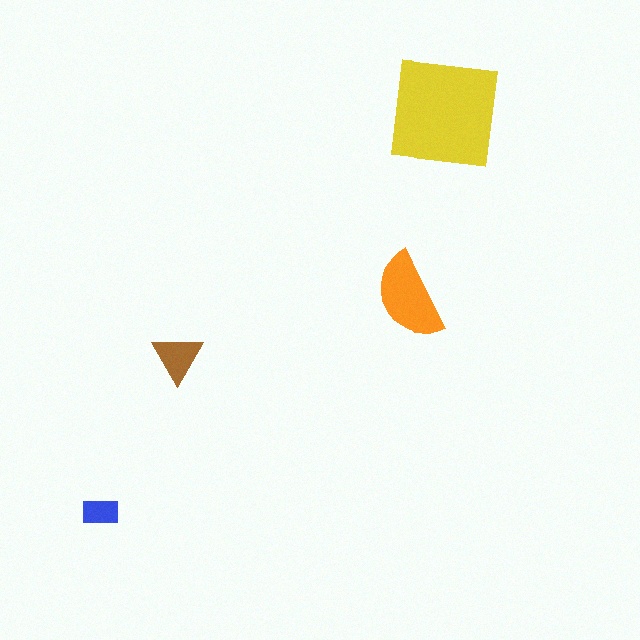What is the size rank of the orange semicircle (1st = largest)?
2nd.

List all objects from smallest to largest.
The blue rectangle, the brown triangle, the orange semicircle, the yellow square.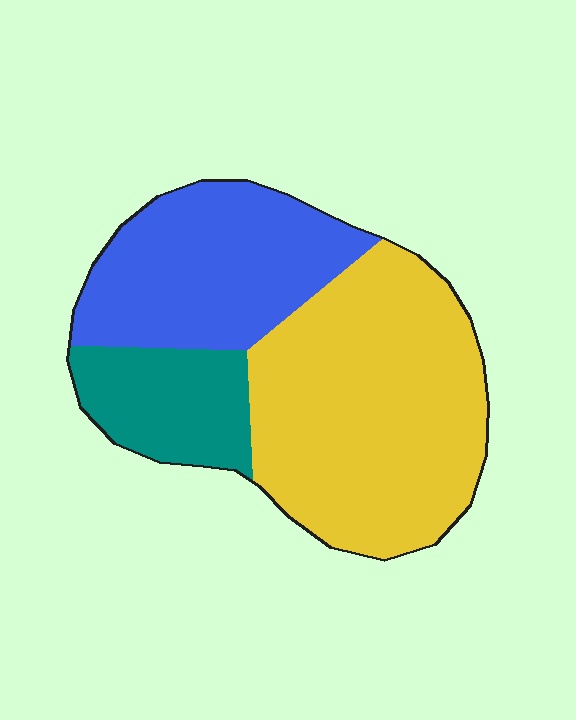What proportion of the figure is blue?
Blue takes up about one third (1/3) of the figure.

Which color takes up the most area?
Yellow, at roughly 50%.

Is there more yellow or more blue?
Yellow.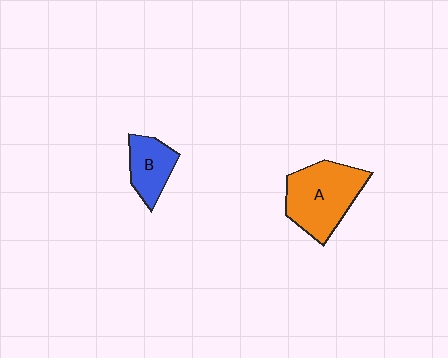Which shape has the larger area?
Shape A (orange).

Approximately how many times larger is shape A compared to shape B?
Approximately 1.8 times.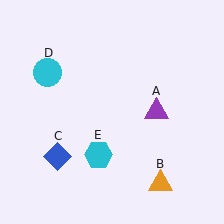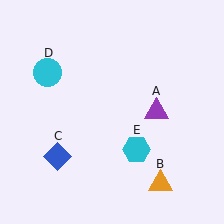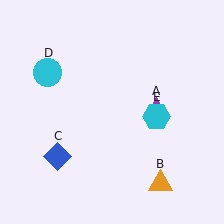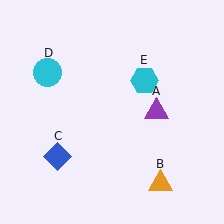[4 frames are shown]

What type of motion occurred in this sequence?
The cyan hexagon (object E) rotated counterclockwise around the center of the scene.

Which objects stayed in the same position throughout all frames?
Purple triangle (object A) and orange triangle (object B) and blue diamond (object C) and cyan circle (object D) remained stationary.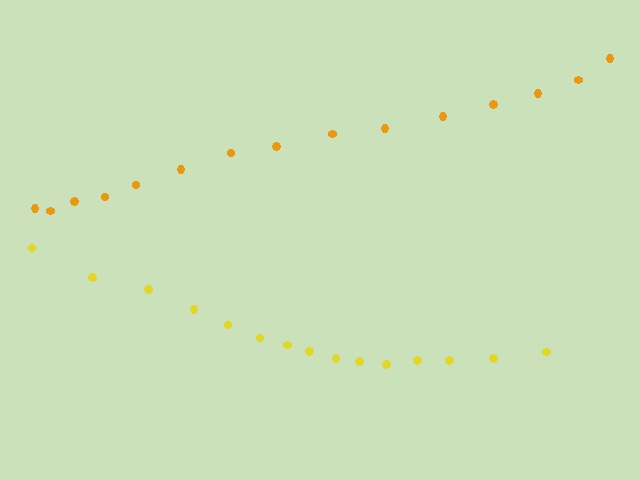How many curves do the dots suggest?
There are 2 distinct paths.